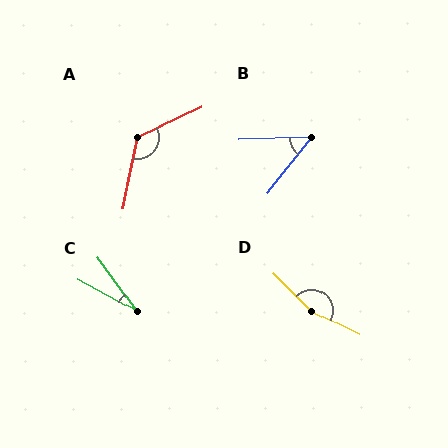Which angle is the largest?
D, at approximately 161 degrees.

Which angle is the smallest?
C, at approximately 26 degrees.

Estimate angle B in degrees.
Approximately 50 degrees.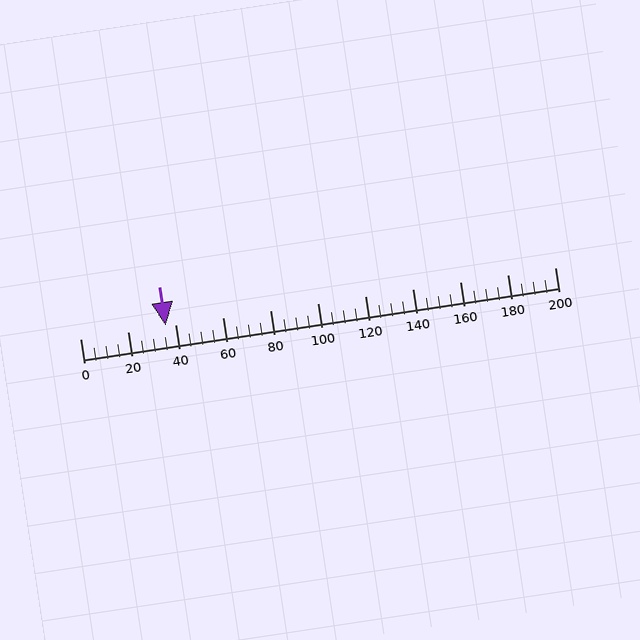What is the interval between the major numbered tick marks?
The major tick marks are spaced 20 units apart.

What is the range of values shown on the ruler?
The ruler shows values from 0 to 200.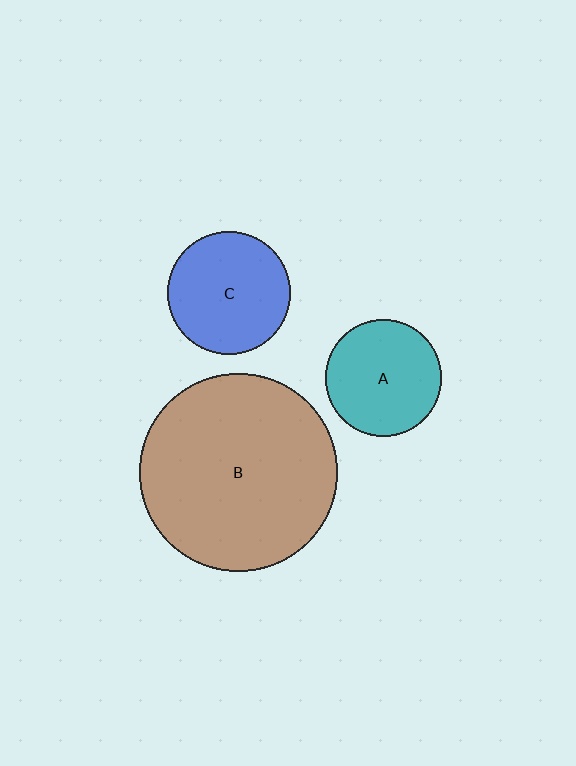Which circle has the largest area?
Circle B (brown).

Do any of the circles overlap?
No, none of the circles overlap.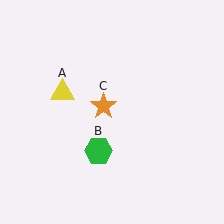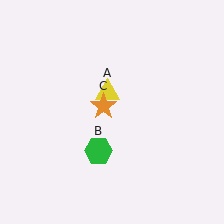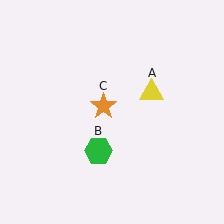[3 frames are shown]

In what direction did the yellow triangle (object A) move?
The yellow triangle (object A) moved right.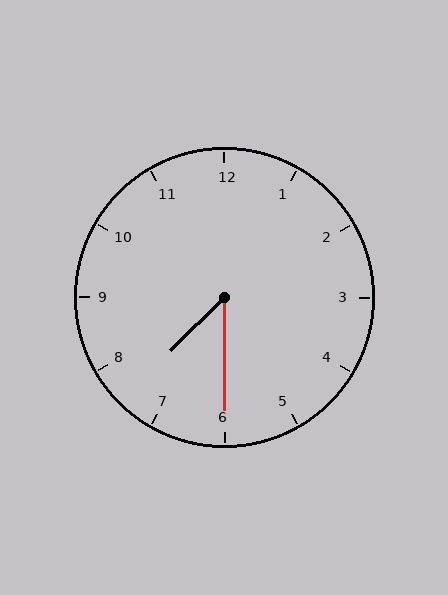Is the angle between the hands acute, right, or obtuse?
It is acute.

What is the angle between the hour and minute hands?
Approximately 45 degrees.